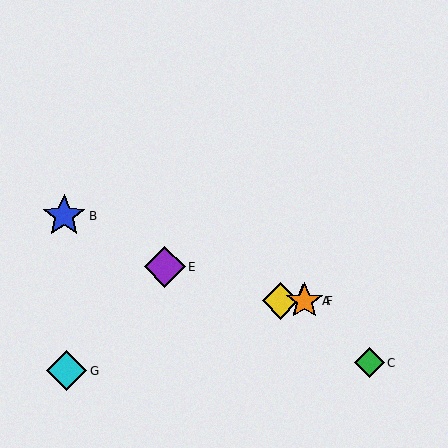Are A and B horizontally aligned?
No, A is at y≈301 and B is at y≈216.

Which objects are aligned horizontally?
Objects A, D, F are aligned horizontally.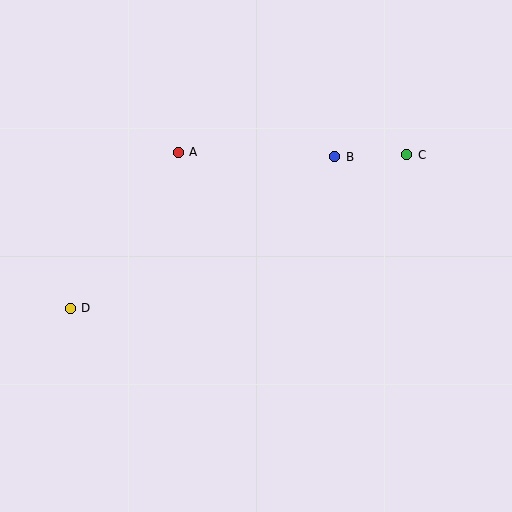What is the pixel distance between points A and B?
The distance between A and B is 156 pixels.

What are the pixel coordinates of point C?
Point C is at (407, 155).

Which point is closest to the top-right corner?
Point C is closest to the top-right corner.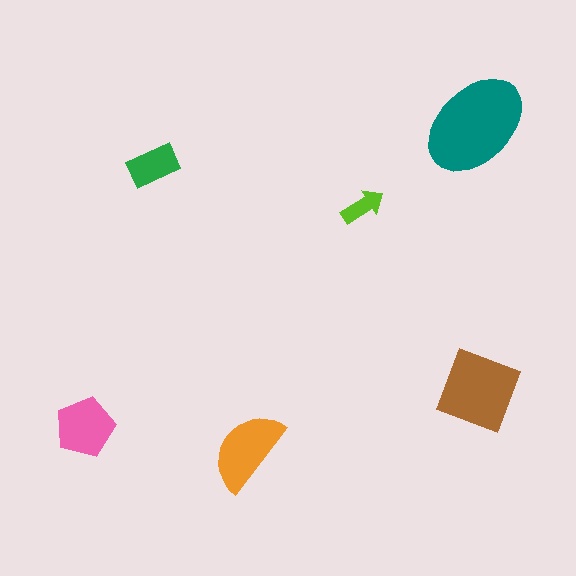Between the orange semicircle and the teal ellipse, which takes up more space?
The teal ellipse.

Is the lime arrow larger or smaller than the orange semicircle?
Smaller.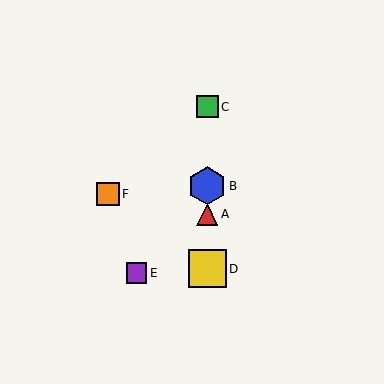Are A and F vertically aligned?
No, A is at x≈207 and F is at x≈108.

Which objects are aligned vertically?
Objects A, B, C, D are aligned vertically.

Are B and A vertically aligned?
Yes, both are at x≈207.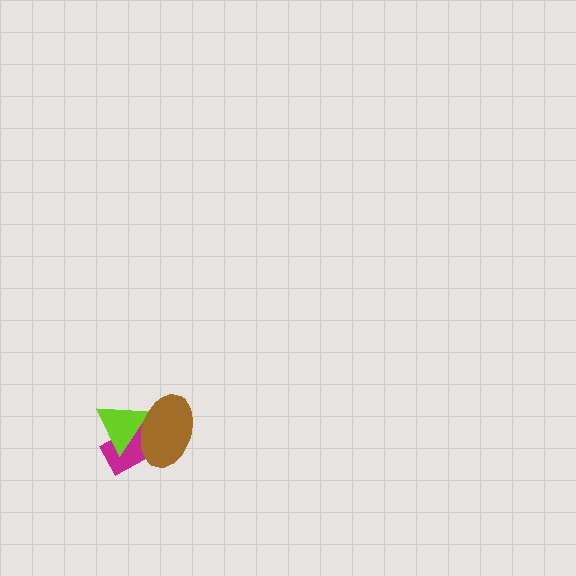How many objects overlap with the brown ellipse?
2 objects overlap with the brown ellipse.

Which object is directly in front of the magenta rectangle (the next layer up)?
The lime triangle is directly in front of the magenta rectangle.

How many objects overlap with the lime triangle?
2 objects overlap with the lime triangle.